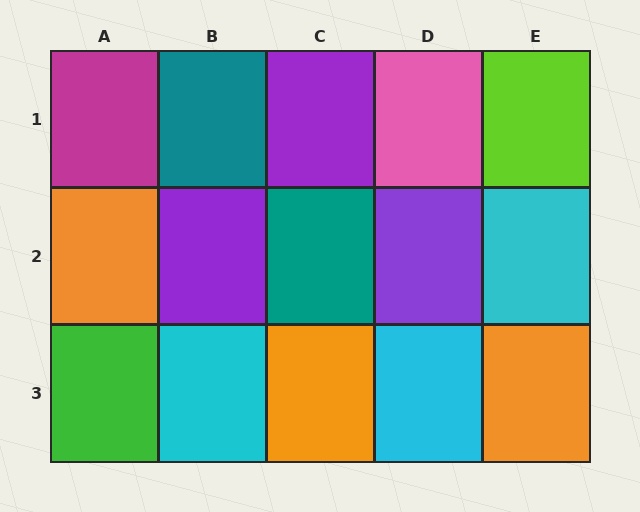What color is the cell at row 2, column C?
Teal.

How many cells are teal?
2 cells are teal.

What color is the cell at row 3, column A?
Green.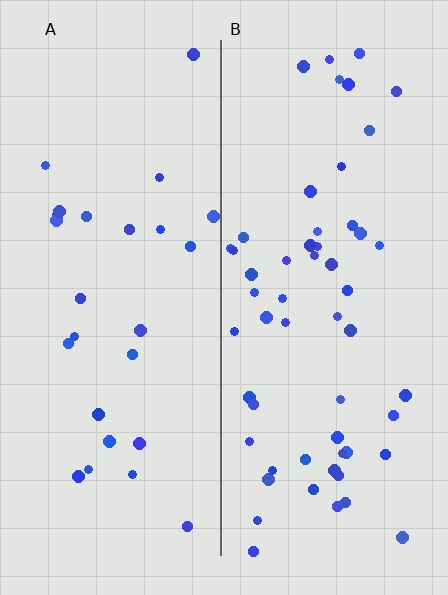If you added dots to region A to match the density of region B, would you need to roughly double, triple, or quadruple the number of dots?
Approximately double.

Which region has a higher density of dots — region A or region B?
B (the right).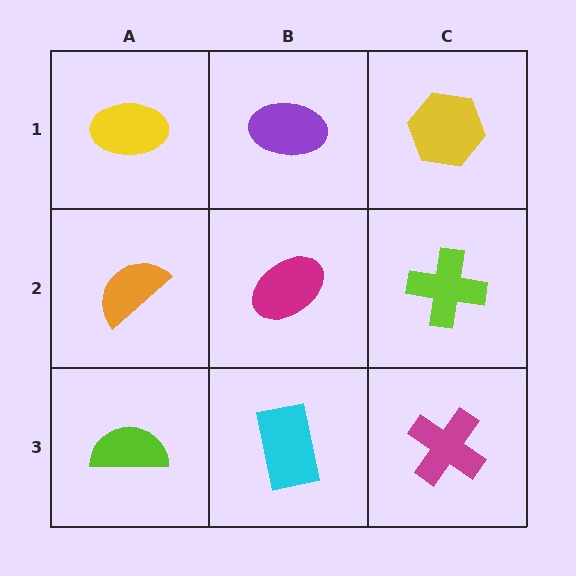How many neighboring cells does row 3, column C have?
2.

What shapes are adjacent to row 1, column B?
A magenta ellipse (row 2, column B), a yellow ellipse (row 1, column A), a yellow hexagon (row 1, column C).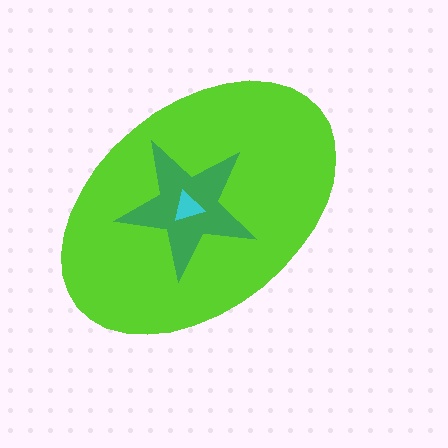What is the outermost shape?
The lime ellipse.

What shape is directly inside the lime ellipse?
The green star.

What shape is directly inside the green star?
The cyan triangle.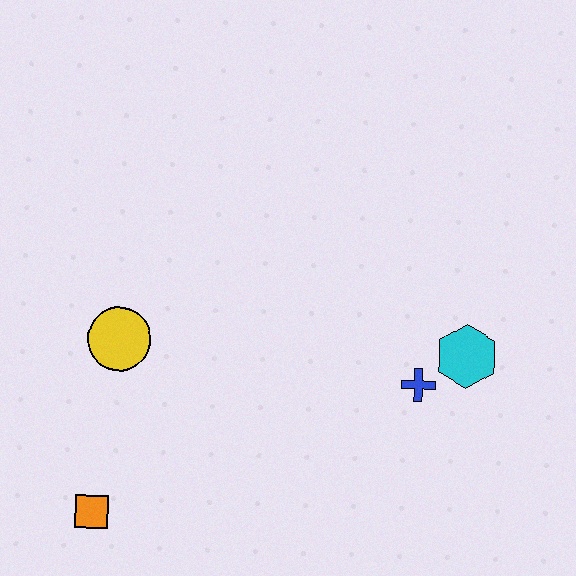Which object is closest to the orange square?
The yellow circle is closest to the orange square.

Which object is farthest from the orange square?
The cyan hexagon is farthest from the orange square.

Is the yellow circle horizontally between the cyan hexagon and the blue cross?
No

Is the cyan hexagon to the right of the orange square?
Yes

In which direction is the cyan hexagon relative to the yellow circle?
The cyan hexagon is to the right of the yellow circle.